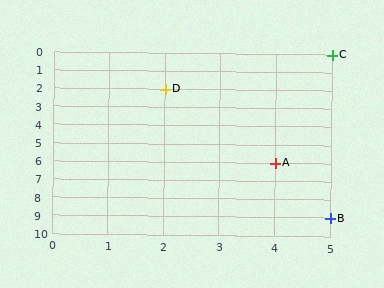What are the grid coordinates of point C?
Point C is at grid coordinates (5, 0).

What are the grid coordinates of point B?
Point B is at grid coordinates (5, 9).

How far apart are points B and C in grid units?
Points B and C are 9 rows apart.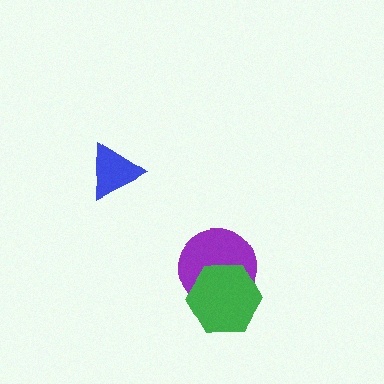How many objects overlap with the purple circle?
1 object overlaps with the purple circle.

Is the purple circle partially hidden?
Yes, it is partially covered by another shape.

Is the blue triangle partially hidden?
No, no other shape covers it.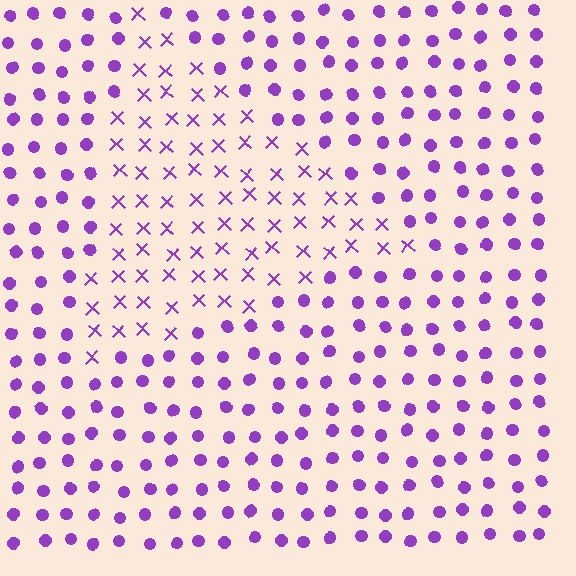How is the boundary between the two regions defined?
The boundary is defined by a change in element shape: X marks inside vs. circles outside. All elements share the same color and spacing.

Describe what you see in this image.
The image is filled with small purple elements arranged in a uniform grid. A triangle-shaped region contains X marks, while the surrounding area contains circles. The boundary is defined purely by the change in element shape.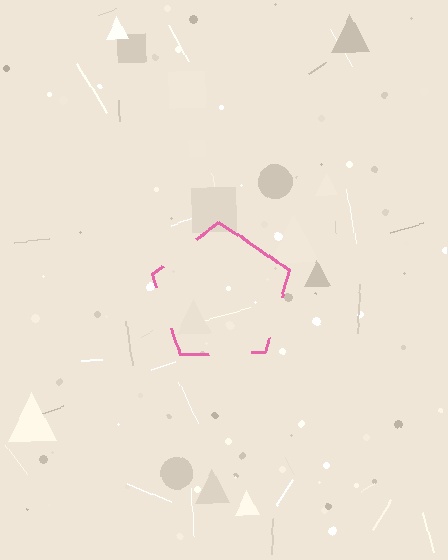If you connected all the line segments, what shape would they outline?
They would outline a pentagon.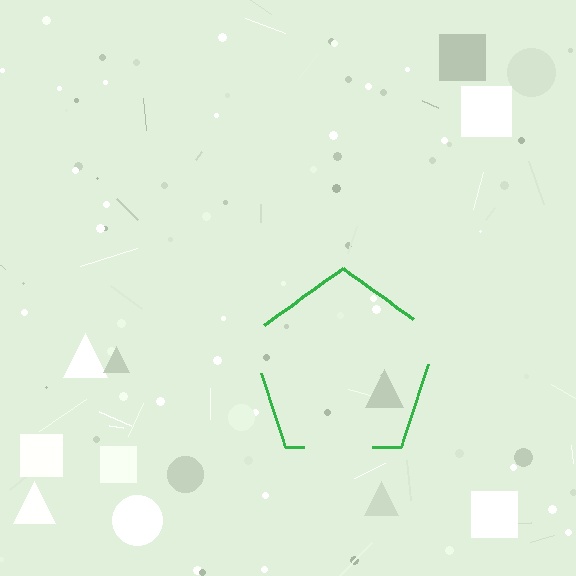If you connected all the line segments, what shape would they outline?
They would outline a pentagon.